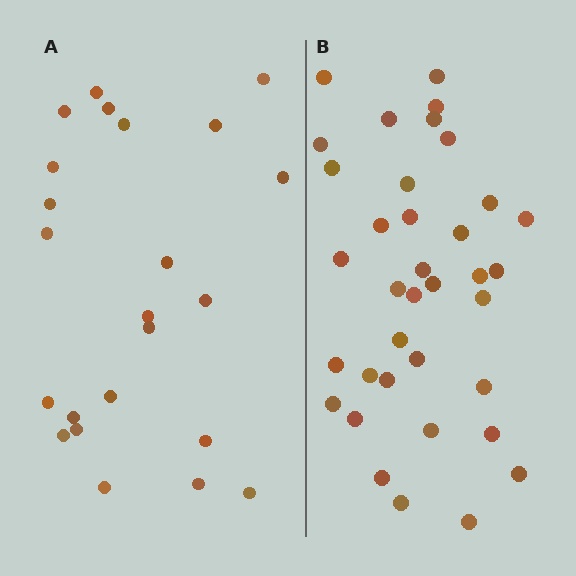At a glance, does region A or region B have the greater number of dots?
Region B (the right region) has more dots.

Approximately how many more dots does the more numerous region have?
Region B has approximately 15 more dots than region A.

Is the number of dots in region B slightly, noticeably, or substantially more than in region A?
Region B has substantially more. The ratio is roughly 1.6 to 1.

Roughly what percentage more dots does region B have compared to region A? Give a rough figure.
About 55% more.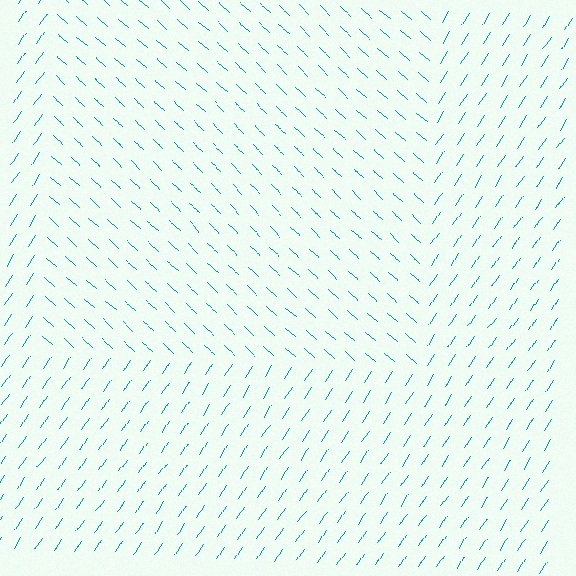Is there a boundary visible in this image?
Yes, there is a texture boundary formed by a change in line orientation.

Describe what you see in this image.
The image is filled with small teal line segments. A rectangle region in the image has lines oriented differently from the surrounding lines, creating a visible texture boundary.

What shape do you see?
I see a rectangle.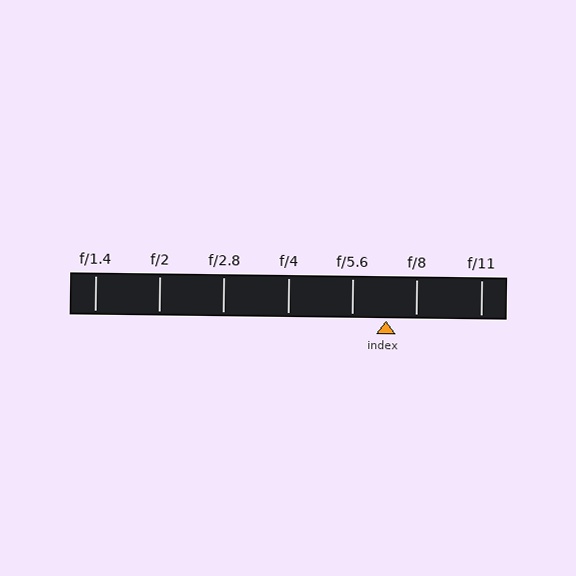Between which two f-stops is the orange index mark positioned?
The index mark is between f/5.6 and f/8.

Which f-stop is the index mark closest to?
The index mark is closest to f/8.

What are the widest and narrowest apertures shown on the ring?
The widest aperture shown is f/1.4 and the narrowest is f/11.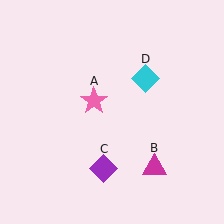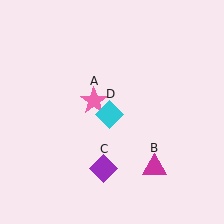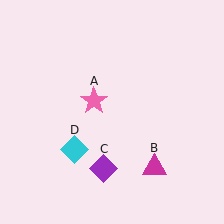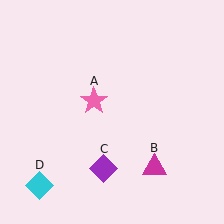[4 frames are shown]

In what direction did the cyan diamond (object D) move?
The cyan diamond (object D) moved down and to the left.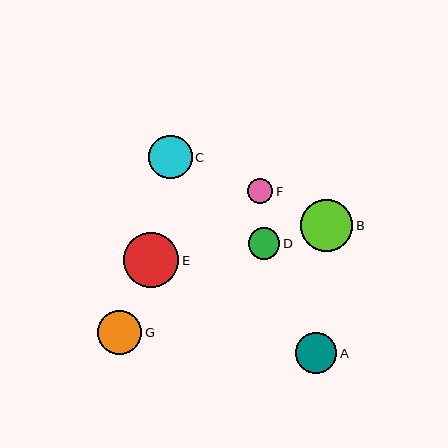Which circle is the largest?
Circle E is the largest with a size of approximately 55 pixels.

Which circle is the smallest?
Circle F is the smallest with a size of approximately 25 pixels.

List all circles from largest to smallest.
From largest to smallest: E, B, G, C, A, D, F.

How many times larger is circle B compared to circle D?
Circle B is approximately 1.6 times the size of circle D.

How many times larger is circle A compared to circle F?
Circle A is approximately 1.6 times the size of circle F.